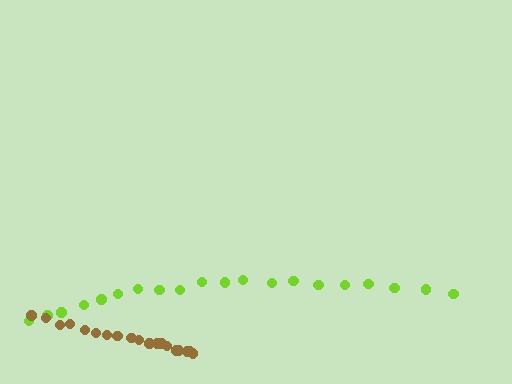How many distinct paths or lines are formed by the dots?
There are 2 distinct paths.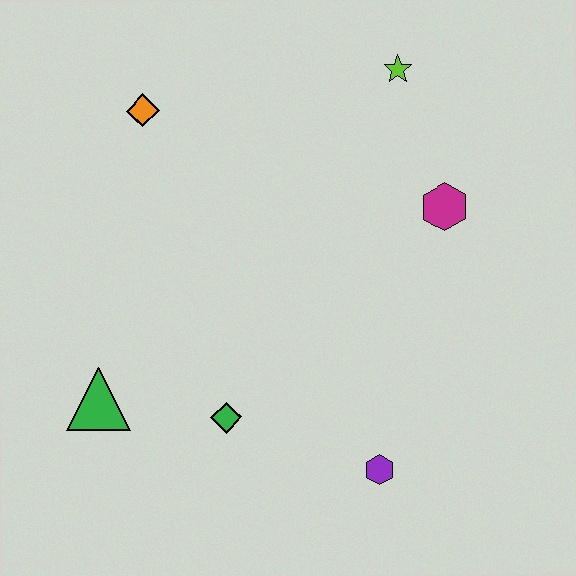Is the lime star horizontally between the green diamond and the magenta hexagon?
Yes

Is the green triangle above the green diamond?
Yes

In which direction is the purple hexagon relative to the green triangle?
The purple hexagon is to the right of the green triangle.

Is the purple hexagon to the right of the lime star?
No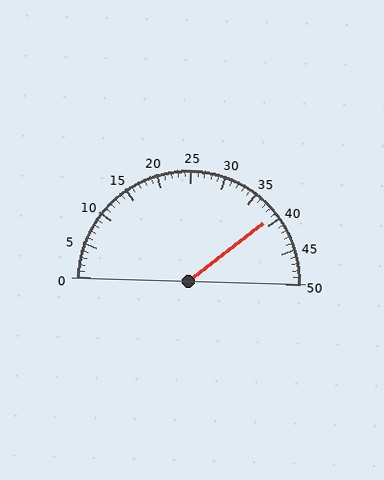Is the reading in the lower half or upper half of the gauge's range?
The reading is in the upper half of the range (0 to 50).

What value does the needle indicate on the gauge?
The needle indicates approximately 39.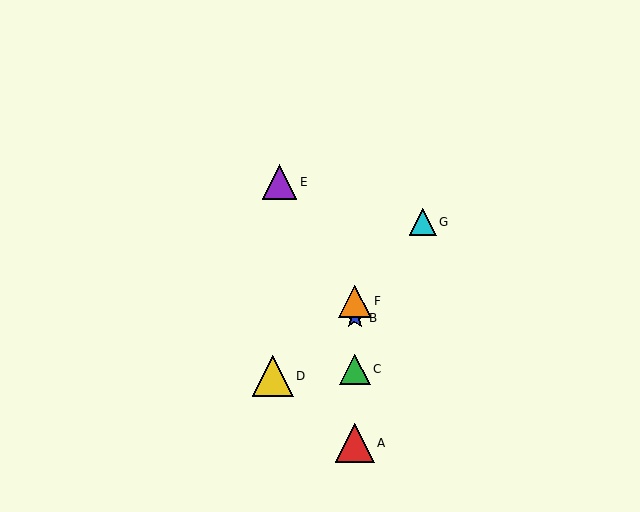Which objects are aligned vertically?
Objects A, B, C, F are aligned vertically.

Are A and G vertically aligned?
No, A is at x≈355 and G is at x≈423.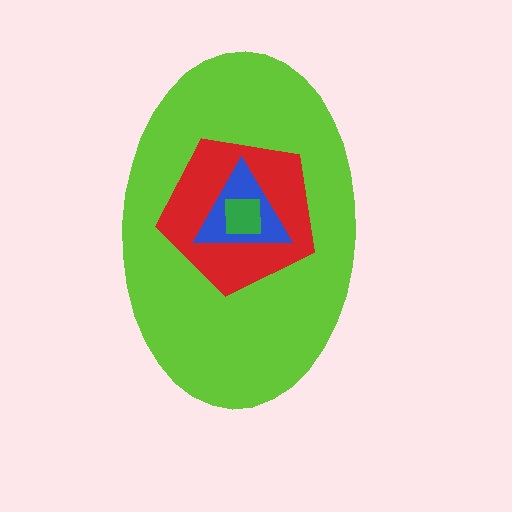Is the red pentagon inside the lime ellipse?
Yes.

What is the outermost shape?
The lime ellipse.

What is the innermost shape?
The green square.